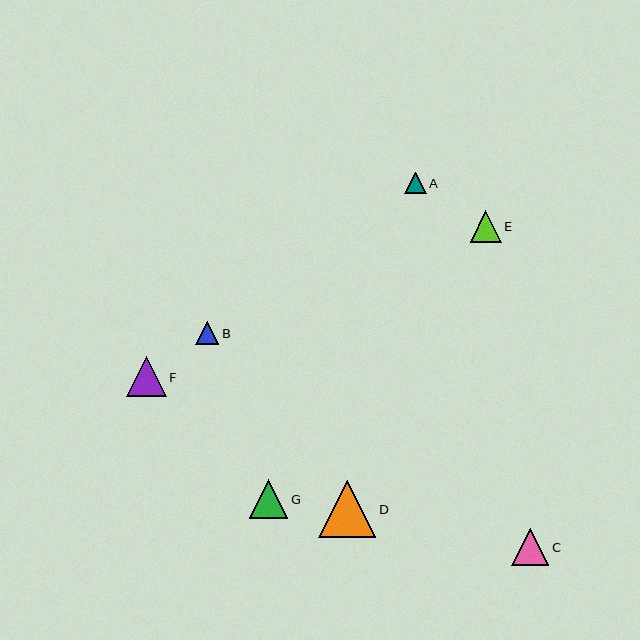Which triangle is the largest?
Triangle D is the largest with a size of approximately 57 pixels.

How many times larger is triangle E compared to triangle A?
Triangle E is approximately 1.4 times the size of triangle A.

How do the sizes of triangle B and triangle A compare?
Triangle B and triangle A are approximately the same size.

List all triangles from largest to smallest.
From largest to smallest: D, F, G, C, E, B, A.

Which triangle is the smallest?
Triangle A is the smallest with a size of approximately 22 pixels.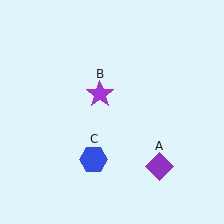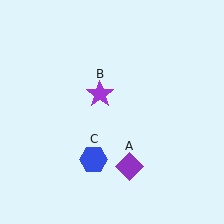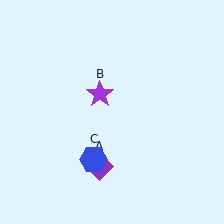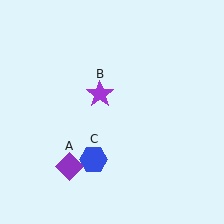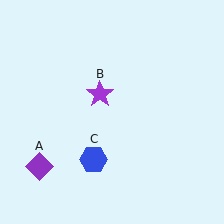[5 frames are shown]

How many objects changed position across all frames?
1 object changed position: purple diamond (object A).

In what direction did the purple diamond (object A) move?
The purple diamond (object A) moved left.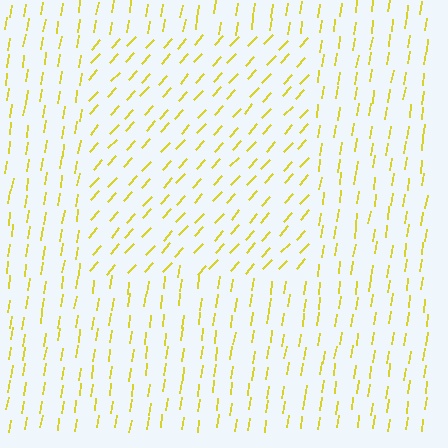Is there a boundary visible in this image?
Yes, there is a texture boundary formed by a change in line orientation.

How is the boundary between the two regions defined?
The boundary is defined purely by a change in line orientation (approximately 34 degrees difference). All lines are the same color and thickness.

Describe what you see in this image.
The image is filled with small yellow line segments. A rectangle region in the image has lines oriented differently from the surrounding lines, creating a visible texture boundary.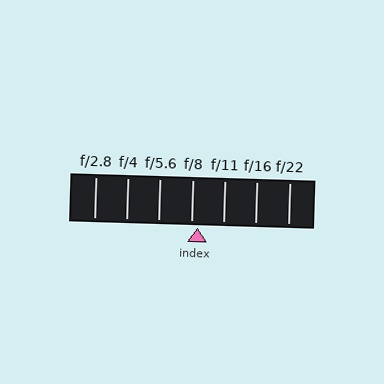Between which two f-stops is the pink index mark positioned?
The index mark is between f/8 and f/11.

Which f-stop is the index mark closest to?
The index mark is closest to f/8.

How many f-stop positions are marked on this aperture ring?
There are 7 f-stop positions marked.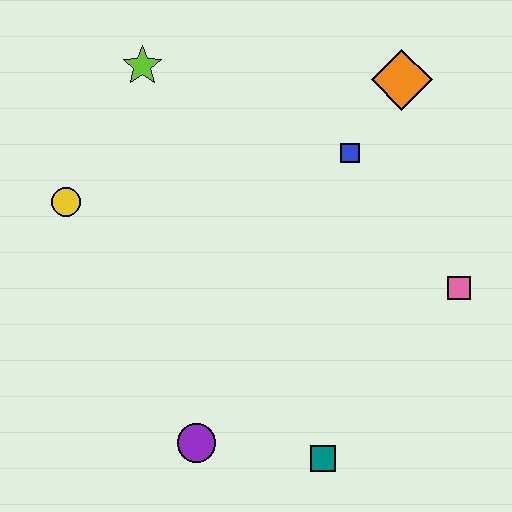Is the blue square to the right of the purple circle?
Yes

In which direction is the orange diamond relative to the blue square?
The orange diamond is above the blue square.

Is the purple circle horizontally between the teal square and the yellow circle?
Yes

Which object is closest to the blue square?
The orange diamond is closest to the blue square.